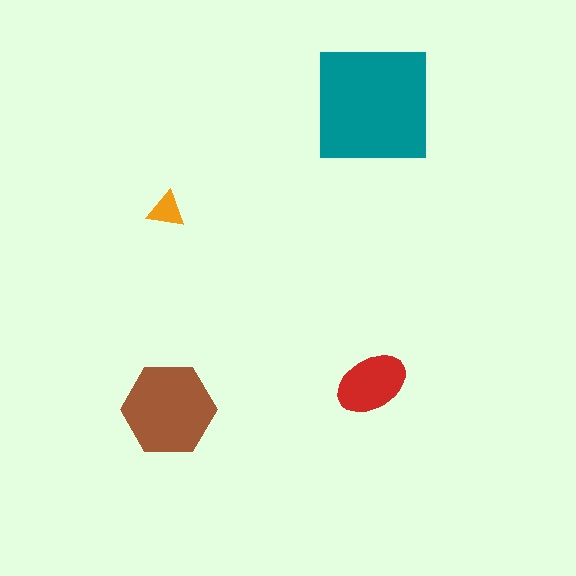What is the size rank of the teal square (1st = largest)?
1st.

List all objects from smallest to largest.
The orange triangle, the red ellipse, the brown hexagon, the teal square.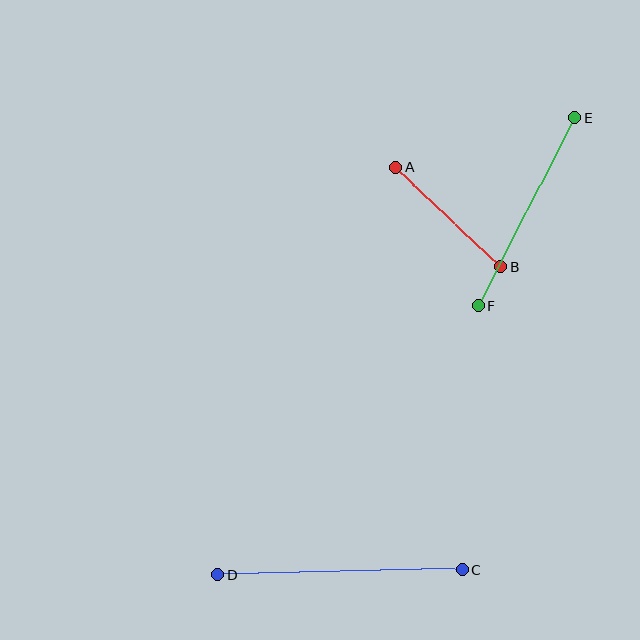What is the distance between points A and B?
The distance is approximately 144 pixels.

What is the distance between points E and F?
The distance is approximately 211 pixels.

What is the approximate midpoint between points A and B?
The midpoint is at approximately (448, 217) pixels.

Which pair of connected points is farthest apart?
Points C and D are farthest apart.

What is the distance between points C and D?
The distance is approximately 244 pixels.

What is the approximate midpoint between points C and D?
The midpoint is at approximately (340, 572) pixels.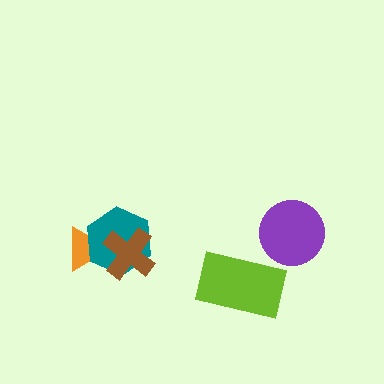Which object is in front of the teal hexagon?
The brown cross is in front of the teal hexagon.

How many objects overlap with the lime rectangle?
0 objects overlap with the lime rectangle.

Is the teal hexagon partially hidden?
Yes, it is partially covered by another shape.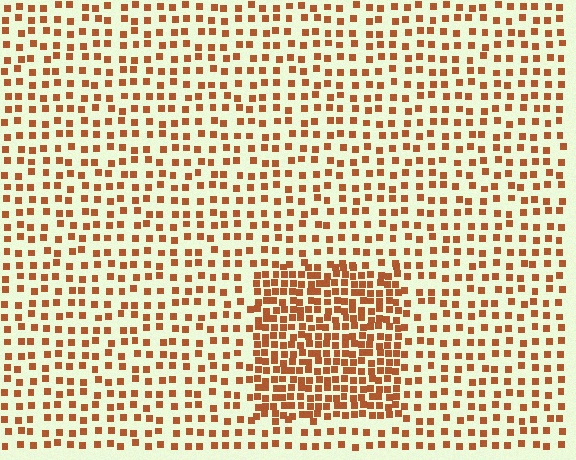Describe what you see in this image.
The image contains small brown elements arranged at two different densities. A rectangle-shaped region is visible where the elements are more densely packed than the surrounding area.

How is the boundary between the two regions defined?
The boundary is defined by a change in element density (approximately 2.2x ratio). All elements are the same color, size, and shape.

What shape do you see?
I see a rectangle.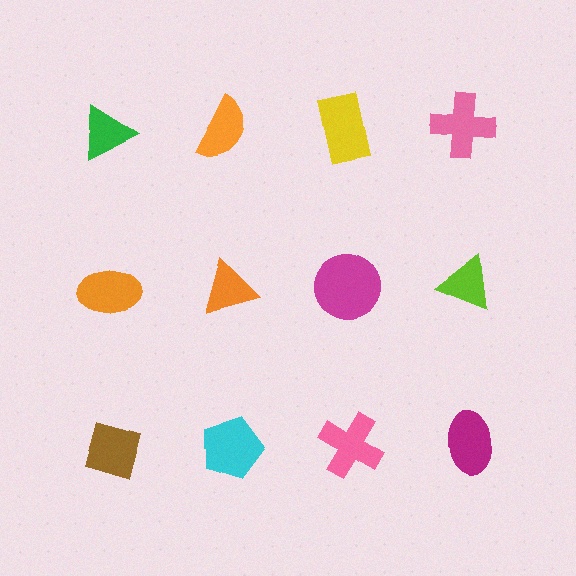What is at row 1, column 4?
A pink cross.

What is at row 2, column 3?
A magenta circle.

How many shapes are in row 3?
4 shapes.